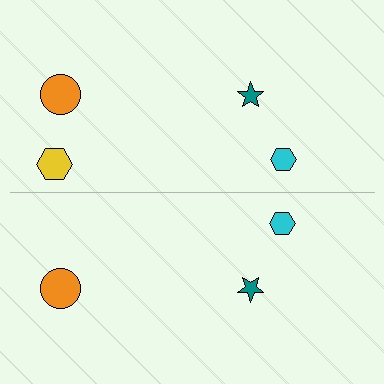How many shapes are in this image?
There are 7 shapes in this image.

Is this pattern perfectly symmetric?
No, the pattern is not perfectly symmetric. A yellow hexagon is missing from the bottom side.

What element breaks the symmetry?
A yellow hexagon is missing from the bottom side.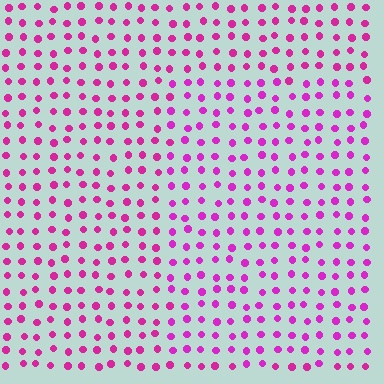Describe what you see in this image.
The image is filled with small magenta elements in a uniform arrangement. A rectangle-shaped region is visible where the elements are tinted to a slightly different hue, forming a subtle color boundary.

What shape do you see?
I see a rectangle.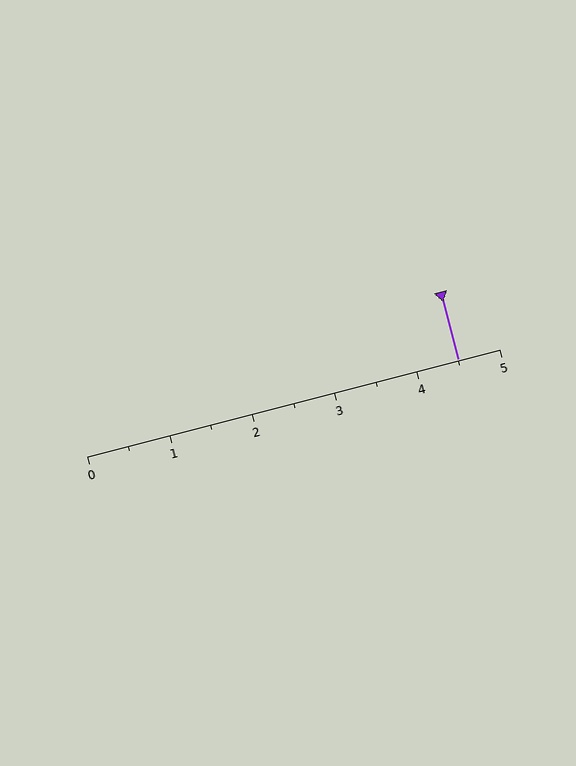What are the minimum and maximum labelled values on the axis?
The axis runs from 0 to 5.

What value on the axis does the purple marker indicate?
The marker indicates approximately 4.5.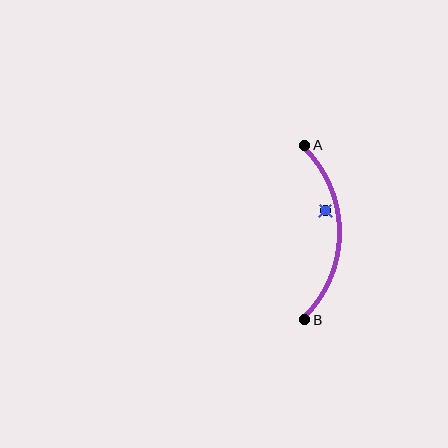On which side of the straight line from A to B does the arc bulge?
The arc bulges to the right of the straight line connecting A and B.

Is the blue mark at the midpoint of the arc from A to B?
No — the blue mark does not lie on the arc at all. It sits slightly inside the curve.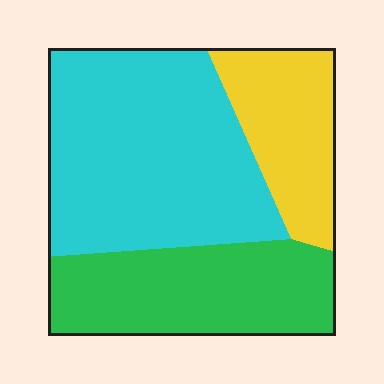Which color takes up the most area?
Cyan, at roughly 50%.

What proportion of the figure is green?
Green takes up between a sixth and a third of the figure.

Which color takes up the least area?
Yellow, at roughly 20%.